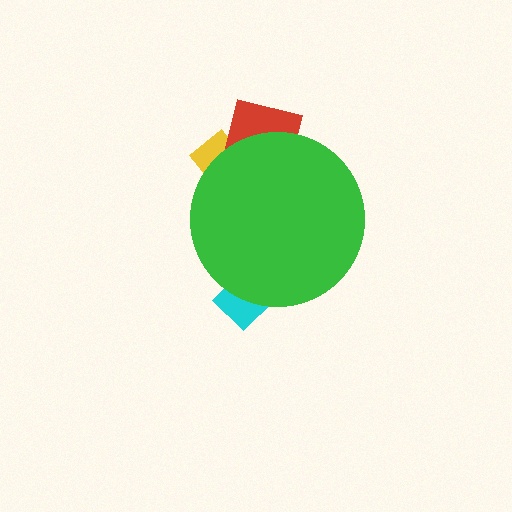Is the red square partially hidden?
Yes, the red square is partially hidden behind the green circle.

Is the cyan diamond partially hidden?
Yes, the cyan diamond is partially hidden behind the green circle.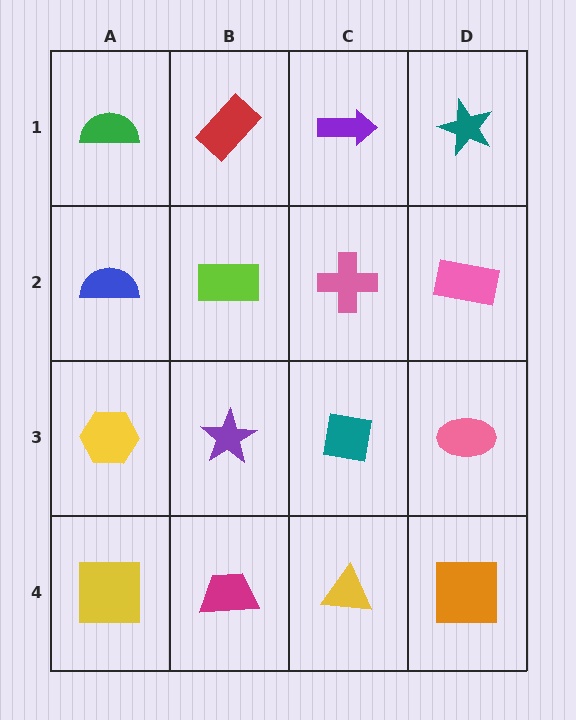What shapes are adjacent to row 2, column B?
A red rectangle (row 1, column B), a purple star (row 3, column B), a blue semicircle (row 2, column A), a pink cross (row 2, column C).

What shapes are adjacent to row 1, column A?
A blue semicircle (row 2, column A), a red rectangle (row 1, column B).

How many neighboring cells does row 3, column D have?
3.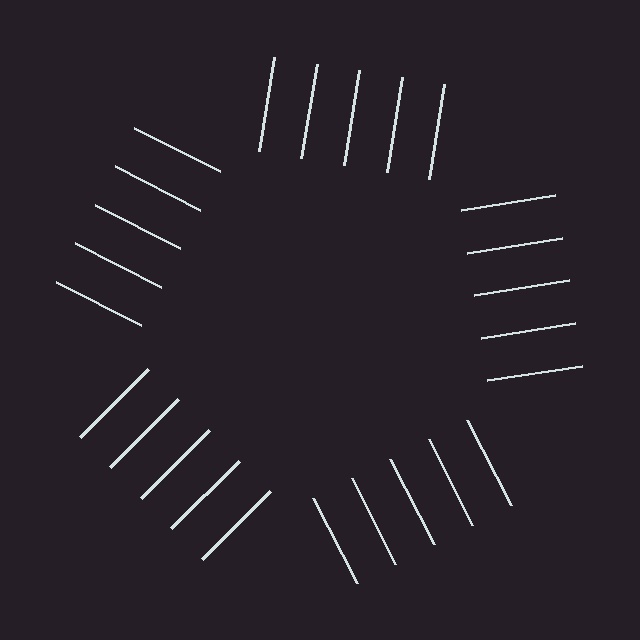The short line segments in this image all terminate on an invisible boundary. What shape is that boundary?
An illusory pentagon — the line segments terminate on its edges but no continuous stroke is drawn.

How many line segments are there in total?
25 — 5 along each of the 5 edges.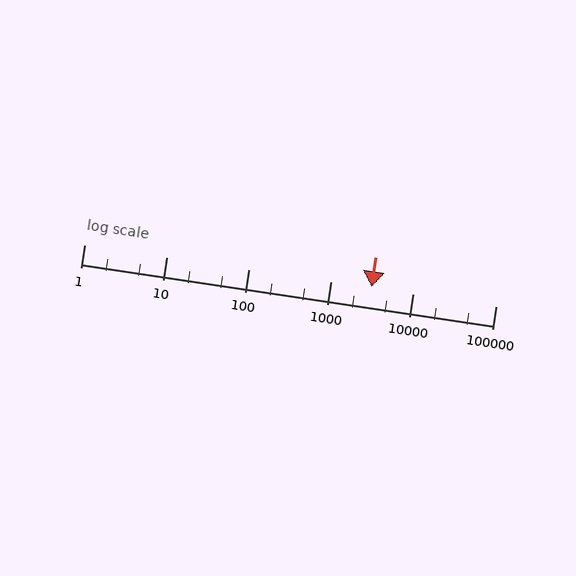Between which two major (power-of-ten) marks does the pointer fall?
The pointer is between 1000 and 10000.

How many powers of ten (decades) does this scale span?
The scale spans 5 decades, from 1 to 100000.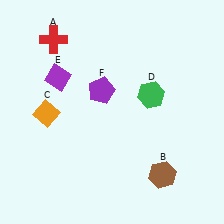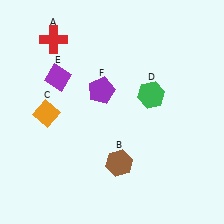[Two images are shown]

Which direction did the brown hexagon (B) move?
The brown hexagon (B) moved left.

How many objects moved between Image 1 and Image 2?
1 object moved between the two images.